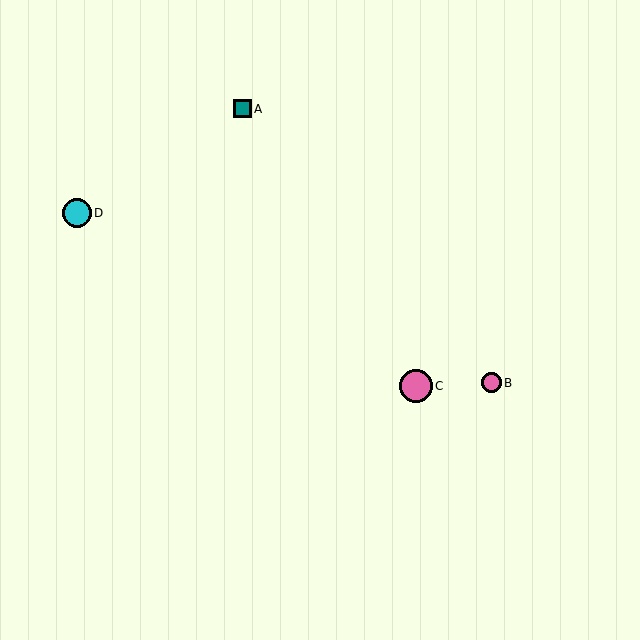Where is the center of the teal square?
The center of the teal square is at (242, 109).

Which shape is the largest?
The pink circle (labeled C) is the largest.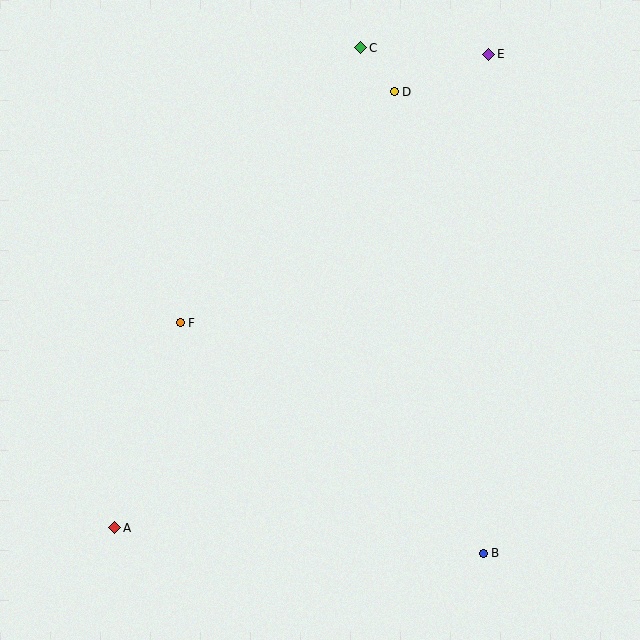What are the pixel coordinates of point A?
Point A is at (115, 528).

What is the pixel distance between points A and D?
The distance between A and D is 518 pixels.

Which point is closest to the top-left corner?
Point C is closest to the top-left corner.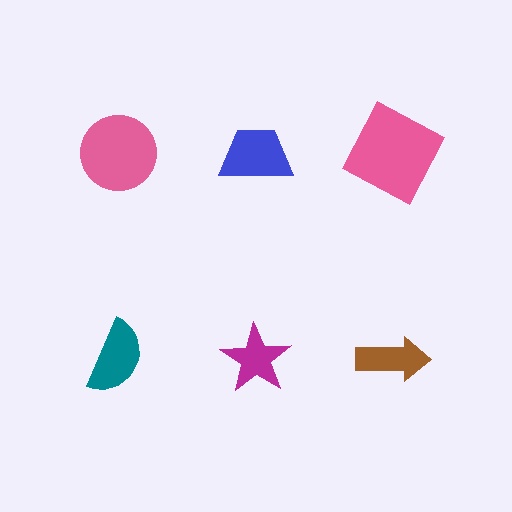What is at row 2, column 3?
A brown arrow.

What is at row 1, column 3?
A pink square.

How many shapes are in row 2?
3 shapes.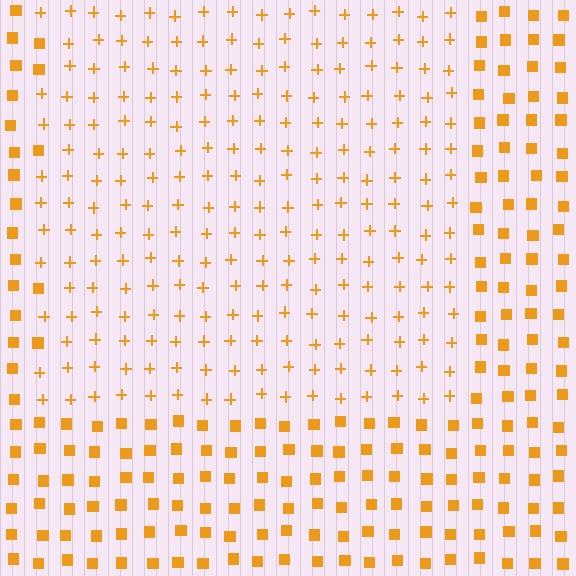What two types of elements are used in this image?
The image uses plus signs inside the rectangle region and squares outside it.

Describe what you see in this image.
The image is filled with small orange elements arranged in a uniform grid. A rectangle-shaped region contains plus signs, while the surrounding area contains squares. The boundary is defined purely by the change in element shape.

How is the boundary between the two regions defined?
The boundary is defined by a change in element shape: plus signs inside vs. squares outside. All elements share the same color and spacing.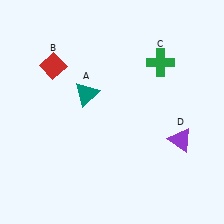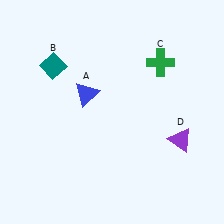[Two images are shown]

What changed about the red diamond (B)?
In Image 1, B is red. In Image 2, it changed to teal.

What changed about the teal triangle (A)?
In Image 1, A is teal. In Image 2, it changed to blue.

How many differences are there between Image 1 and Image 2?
There are 2 differences between the two images.